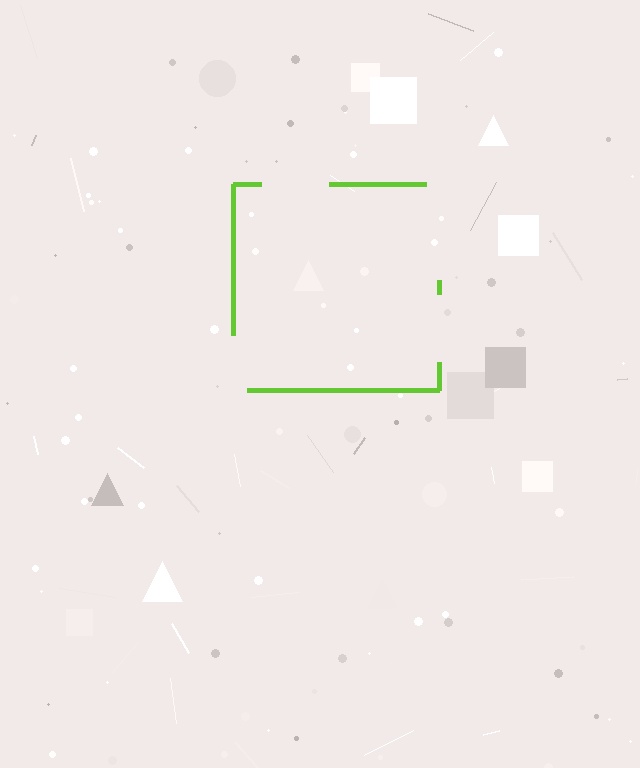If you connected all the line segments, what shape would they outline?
They would outline a square.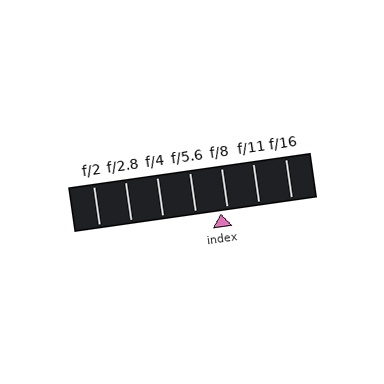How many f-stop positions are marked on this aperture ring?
There are 7 f-stop positions marked.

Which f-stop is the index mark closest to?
The index mark is closest to f/8.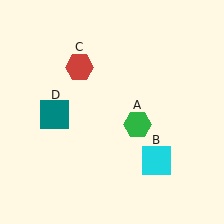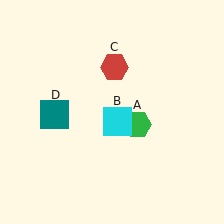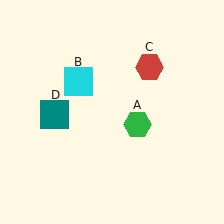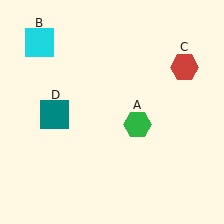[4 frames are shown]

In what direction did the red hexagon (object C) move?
The red hexagon (object C) moved right.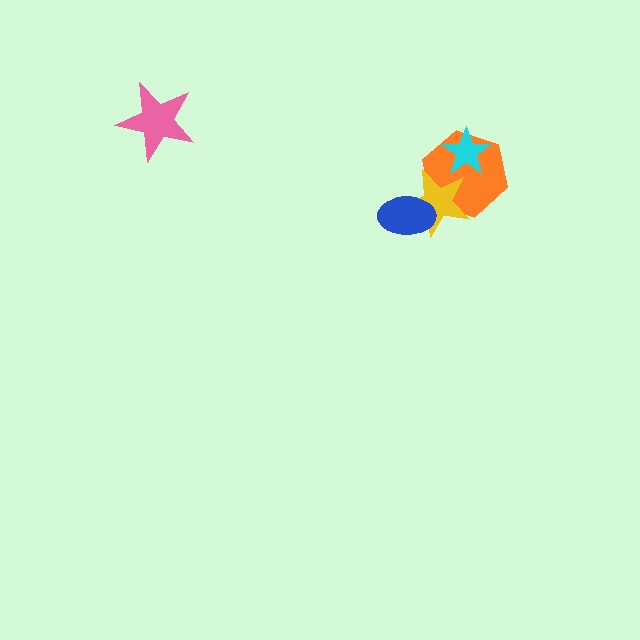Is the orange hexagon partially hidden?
Yes, it is partially covered by another shape.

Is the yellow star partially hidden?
Yes, it is partially covered by another shape.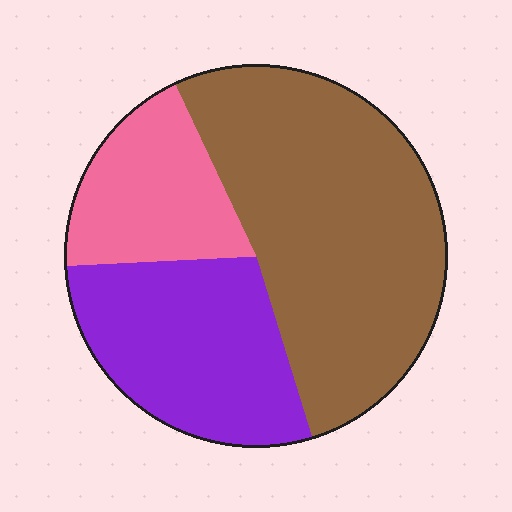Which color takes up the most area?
Brown, at roughly 50%.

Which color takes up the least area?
Pink, at roughly 20%.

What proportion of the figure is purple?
Purple covers roughly 30% of the figure.